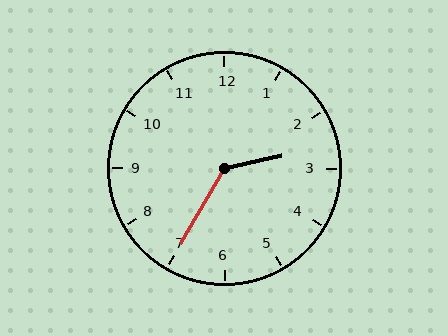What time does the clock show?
2:35.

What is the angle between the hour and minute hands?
Approximately 132 degrees.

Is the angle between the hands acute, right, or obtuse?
It is obtuse.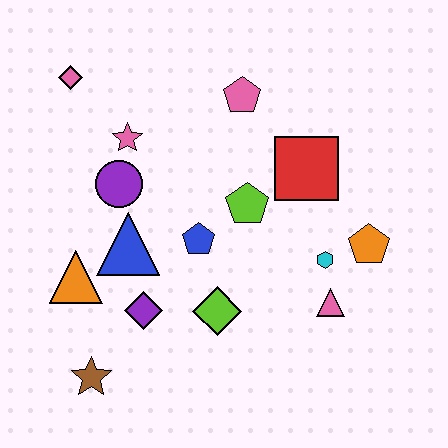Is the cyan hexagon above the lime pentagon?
No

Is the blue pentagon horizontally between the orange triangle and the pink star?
No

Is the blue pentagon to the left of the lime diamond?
Yes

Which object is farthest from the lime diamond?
The pink diamond is farthest from the lime diamond.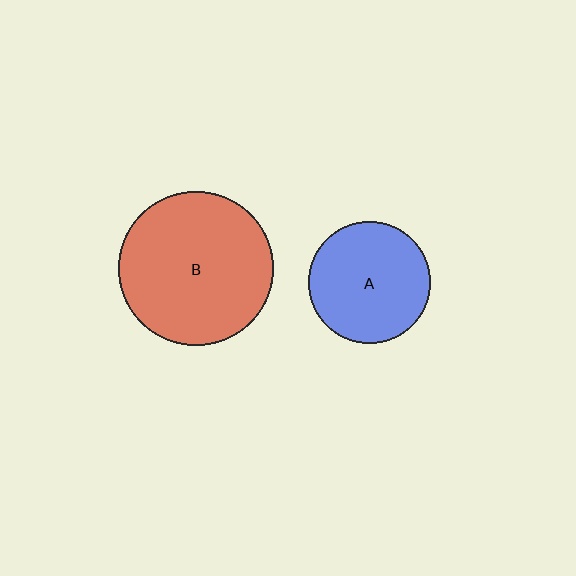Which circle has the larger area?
Circle B (red).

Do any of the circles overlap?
No, none of the circles overlap.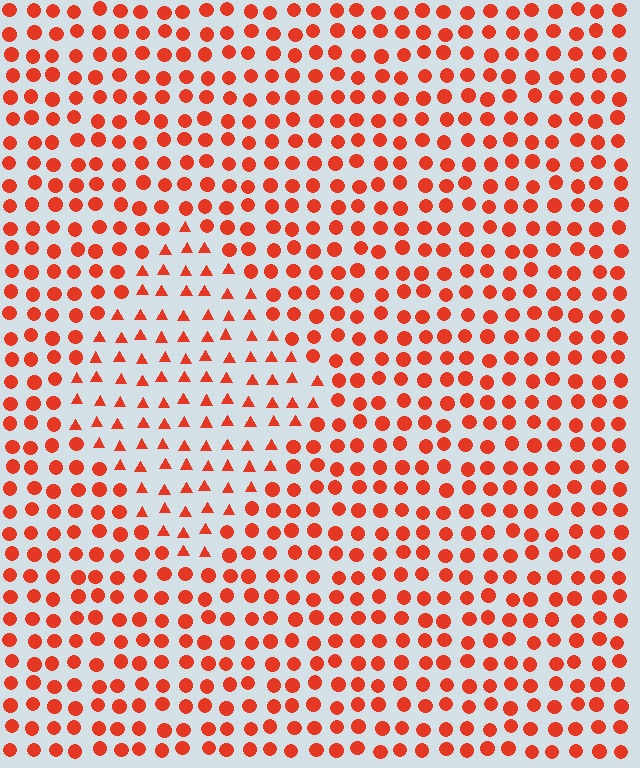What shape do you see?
I see a diamond.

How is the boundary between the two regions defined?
The boundary is defined by a change in element shape: triangles inside vs. circles outside. All elements share the same color and spacing.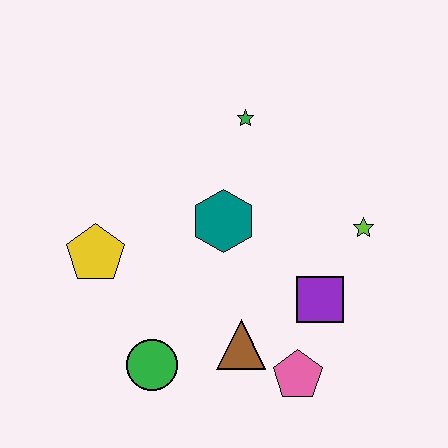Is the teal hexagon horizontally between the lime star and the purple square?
No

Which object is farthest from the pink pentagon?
The green star is farthest from the pink pentagon.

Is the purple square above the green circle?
Yes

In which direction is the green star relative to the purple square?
The green star is above the purple square.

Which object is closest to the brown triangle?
The pink pentagon is closest to the brown triangle.